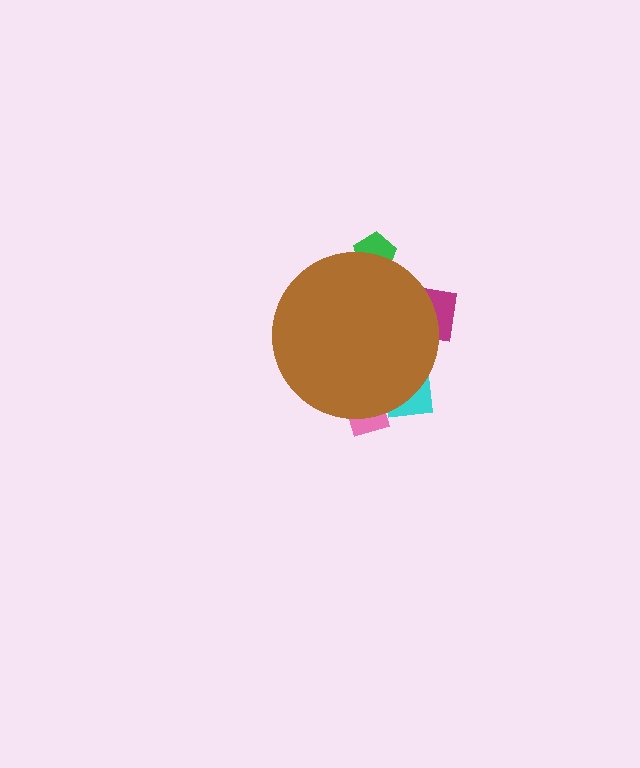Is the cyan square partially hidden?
Yes, the cyan square is partially hidden behind the brown circle.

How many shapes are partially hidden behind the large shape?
4 shapes are partially hidden.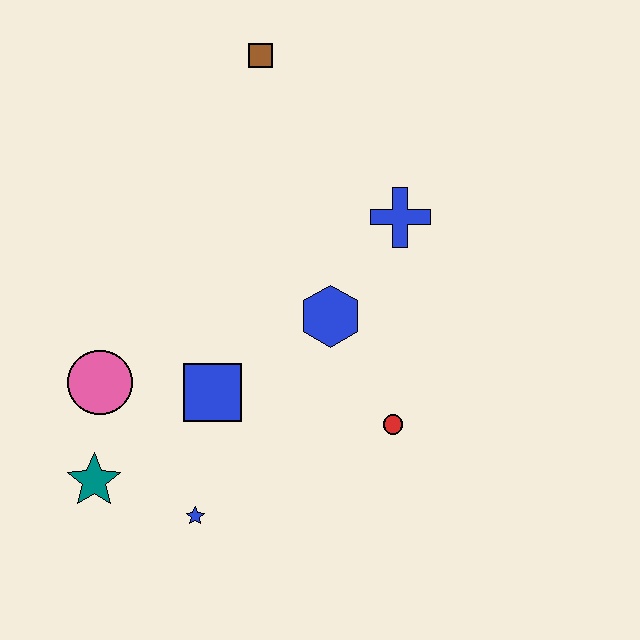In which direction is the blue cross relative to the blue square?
The blue cross is to the right of the blue square.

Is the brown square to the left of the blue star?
No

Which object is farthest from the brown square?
The blue star is farthest from the brown square.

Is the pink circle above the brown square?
No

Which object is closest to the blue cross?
The blue hexagon is closest to the blue cross.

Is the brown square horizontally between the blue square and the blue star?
No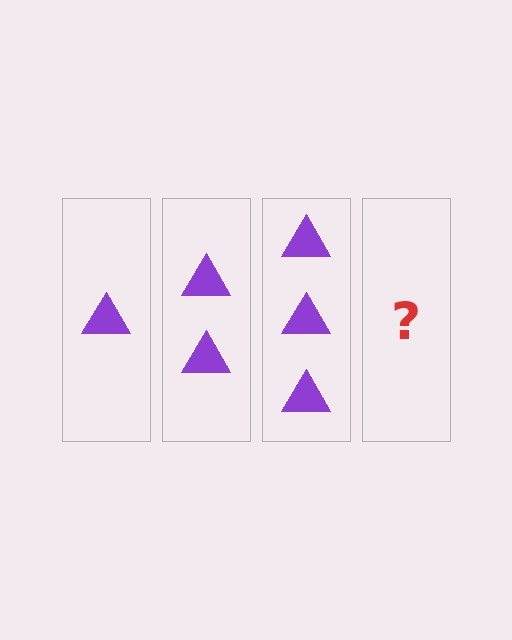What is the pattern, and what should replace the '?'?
The pattern is that each step adds one more triangle. The '?' should be 4 triangles.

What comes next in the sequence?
The next element should be 4 triangles.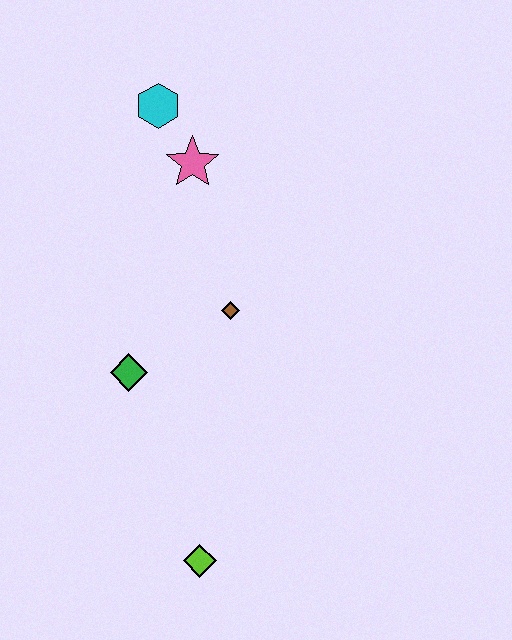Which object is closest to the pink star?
The cyan hexagon is closest to the pink star.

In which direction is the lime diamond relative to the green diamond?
The lime diamond is below the green diamond.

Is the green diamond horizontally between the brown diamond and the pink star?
No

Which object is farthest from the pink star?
The lime diamond is farthest from the pink star.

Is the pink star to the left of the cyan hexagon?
No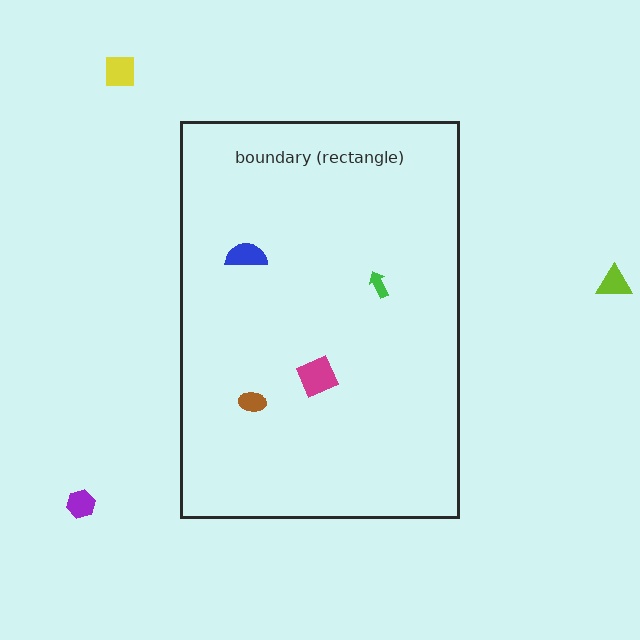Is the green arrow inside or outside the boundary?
Inside.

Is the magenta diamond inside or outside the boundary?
Inside.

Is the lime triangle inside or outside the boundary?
Outside.